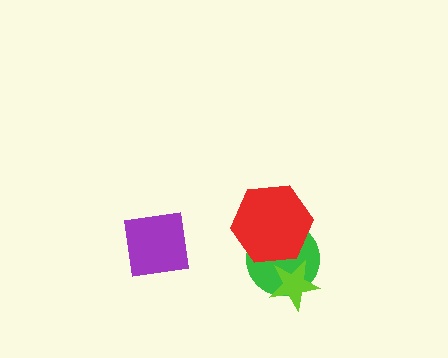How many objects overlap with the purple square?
0 objects overlap with the purple square.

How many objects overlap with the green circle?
2 objects overlap with the green circle.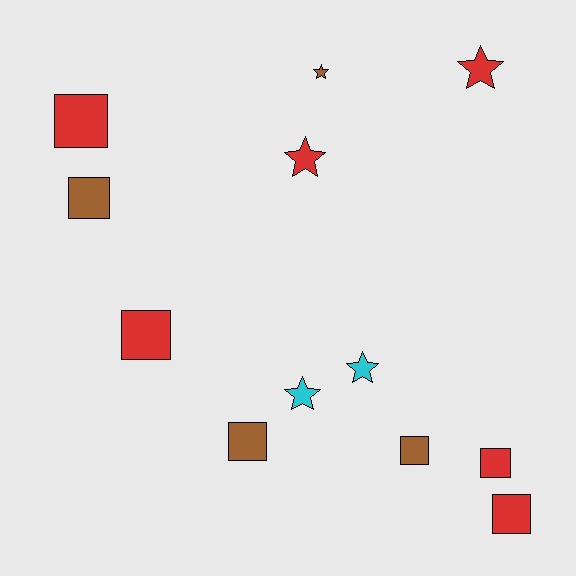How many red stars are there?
There are 2 red stars.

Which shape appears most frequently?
Square, with 7 objects.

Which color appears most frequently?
Red, with 6 objects.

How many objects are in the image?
There are 12 objects.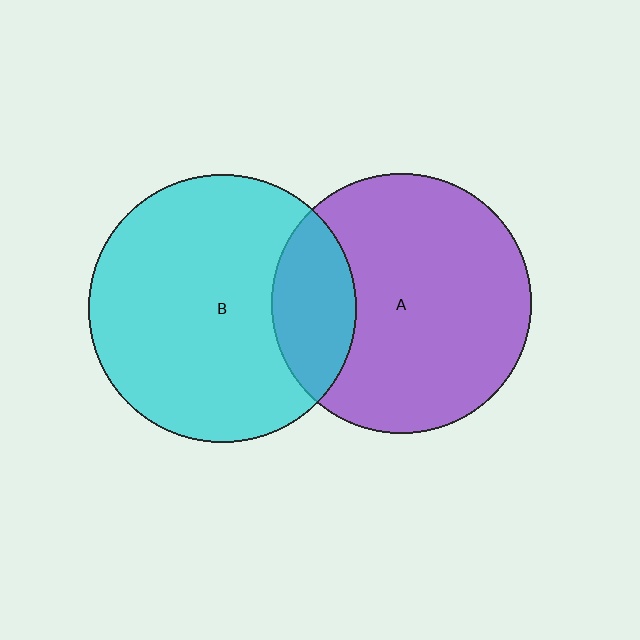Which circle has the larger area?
Circle B (cyan).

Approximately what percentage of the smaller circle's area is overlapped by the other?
Approximately 20%.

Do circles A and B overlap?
Yes.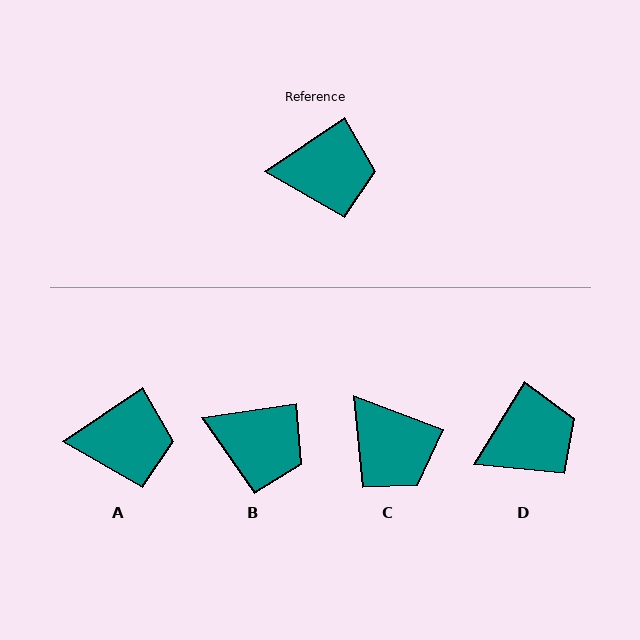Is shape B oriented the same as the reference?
No, it is off by about 25 degrees.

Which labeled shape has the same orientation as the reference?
A.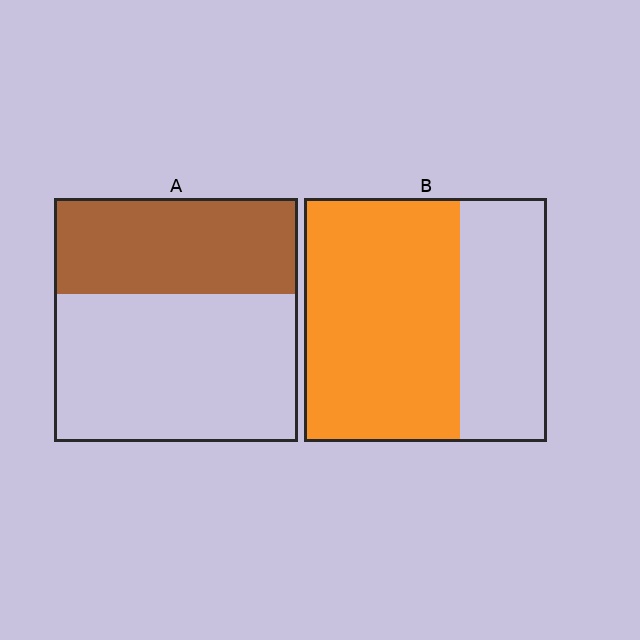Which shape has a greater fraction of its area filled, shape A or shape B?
Shape B.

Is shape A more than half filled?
No.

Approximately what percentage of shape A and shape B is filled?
A is approximately 40% and B is approximately 65%.